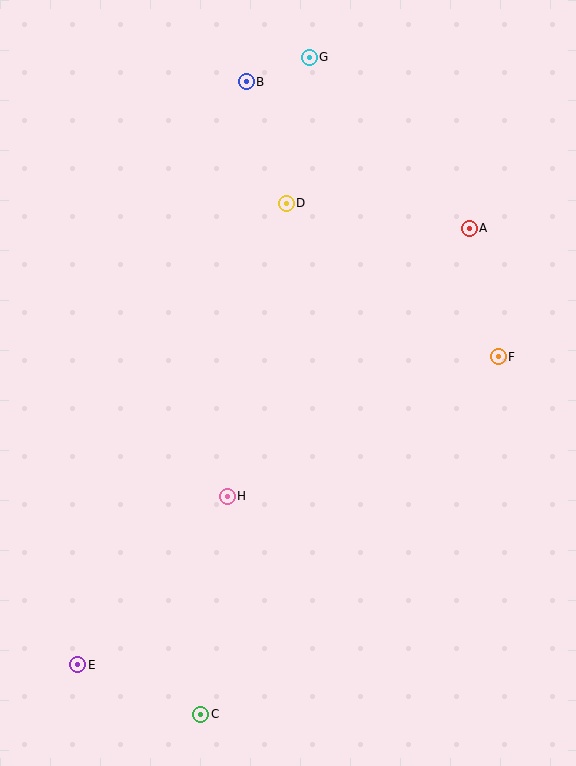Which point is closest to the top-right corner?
Point A is closest to the top-right corner.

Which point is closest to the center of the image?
Point H at (227, 496) is closest to the center.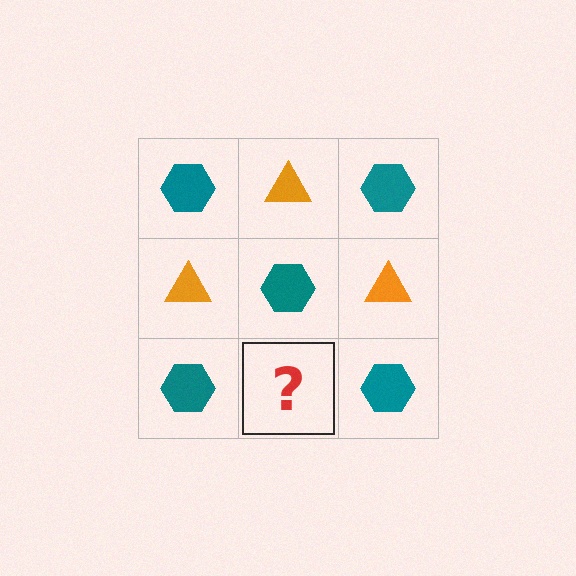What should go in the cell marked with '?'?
The missing cell should contain an orange triangle.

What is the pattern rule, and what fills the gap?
The rule is that it alternates teal hexagon and orange triangle in a checkerboard pattern. The gap should be filled with an orange triangle.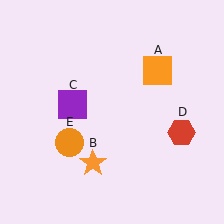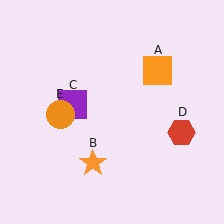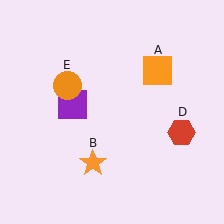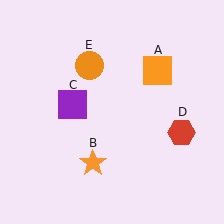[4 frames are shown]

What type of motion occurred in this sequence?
The orange circle (object E) rotated clockwise around the center of the scene.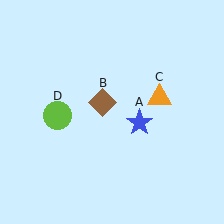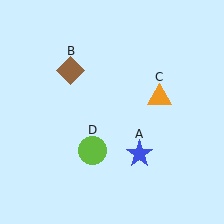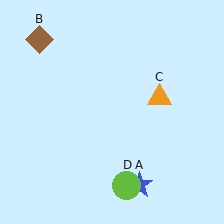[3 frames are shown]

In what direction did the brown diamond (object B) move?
The brown diamond (object B) moved up and to the left.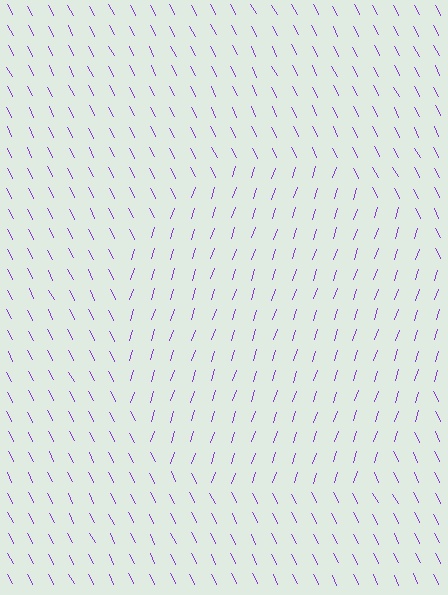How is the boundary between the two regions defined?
The boundary is defined purely by a change in line orientation (approximately 45 degrees difference). All lines are the same color and thickness.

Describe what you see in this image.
The image is filled with small purple line segments. A circle region in the image has lines oriented differently from the surrounding lines, creating a visible texture boundary.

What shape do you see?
I see a circle.